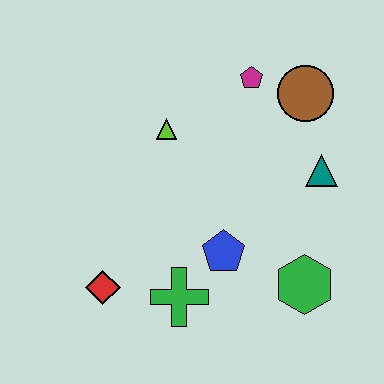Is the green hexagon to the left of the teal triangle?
Yes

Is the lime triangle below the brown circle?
Yes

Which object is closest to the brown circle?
The magenta pentagon is closest to the brown circle.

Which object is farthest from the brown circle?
The red diamond is farthest from the brown circle.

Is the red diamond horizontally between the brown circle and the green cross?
No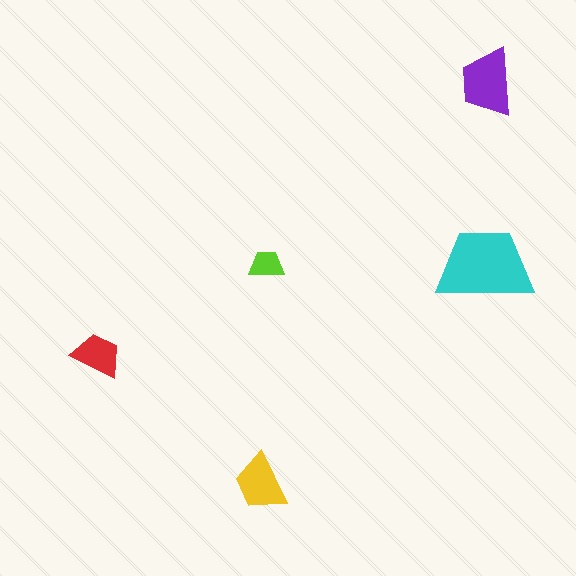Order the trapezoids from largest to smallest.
the cyan one, the purple one, the yellow one, the red one, the lime one.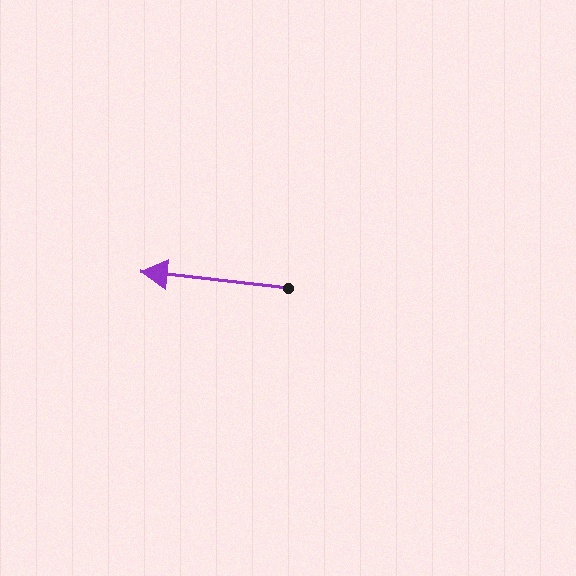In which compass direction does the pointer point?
West.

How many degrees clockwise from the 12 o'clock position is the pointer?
Approximately 276 degrees.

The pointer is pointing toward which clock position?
Roughly 9 o'clock.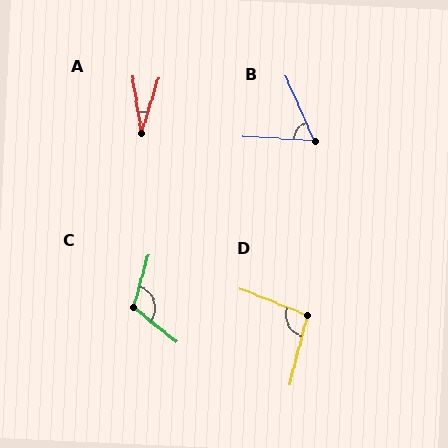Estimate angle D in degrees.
Approximately 97 degrees.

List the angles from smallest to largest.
A (26°), B (62°), D (97°), C (112°).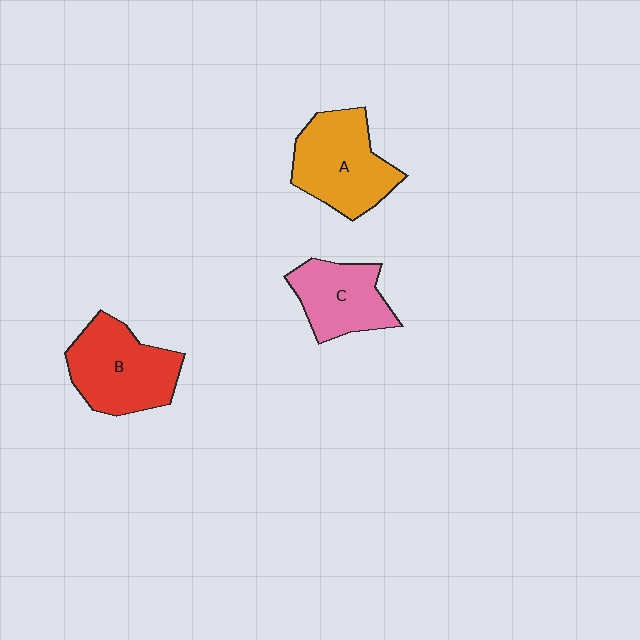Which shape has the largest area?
Shape B (red).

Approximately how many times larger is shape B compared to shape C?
Approximately 1.3 times.